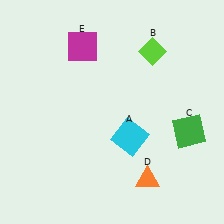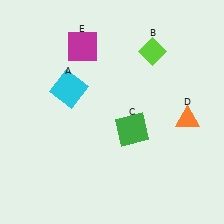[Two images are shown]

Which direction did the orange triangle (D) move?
The orange triangle (D) moved up.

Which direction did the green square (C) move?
The green square (C) moved left.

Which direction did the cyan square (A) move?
The cyan square (A) moved left.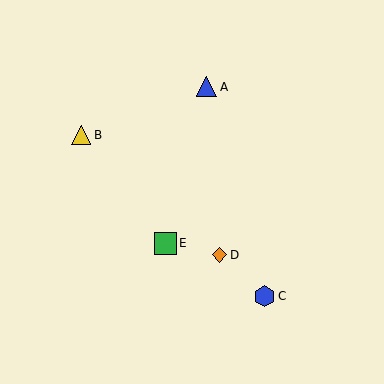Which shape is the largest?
The green square (labeled E) is the largest.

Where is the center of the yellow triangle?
The center of the yellow triangle is at (81, 135).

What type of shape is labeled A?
Shape A is a blue triangle.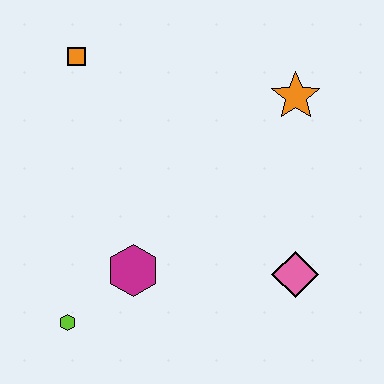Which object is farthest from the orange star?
The lime hexagon is farthest from the orange star.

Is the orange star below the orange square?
Yes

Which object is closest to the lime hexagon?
The magenta hexagon is closest to the lime hexagon.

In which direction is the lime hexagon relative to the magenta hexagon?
The lime hexagon is to the left of the magenta hexagon.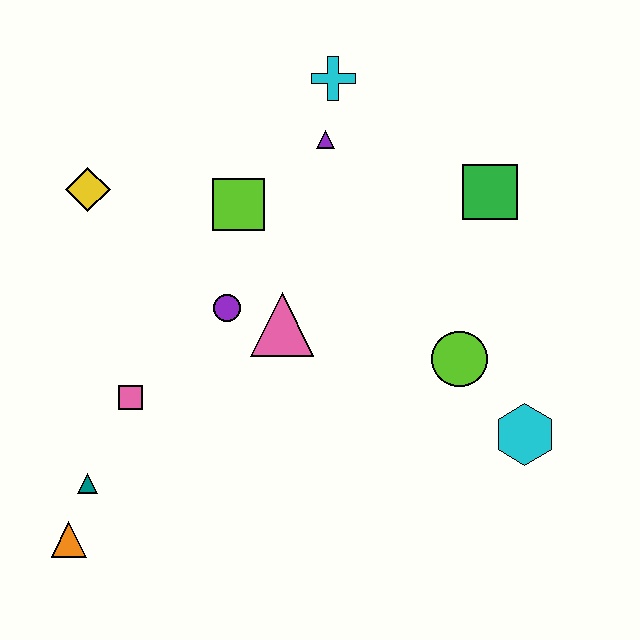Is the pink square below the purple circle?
Yes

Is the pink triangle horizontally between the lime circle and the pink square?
Yes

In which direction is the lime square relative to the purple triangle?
The lime square is to the left of the purple triangle.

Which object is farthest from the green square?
The orange triangle is farthest from the green square.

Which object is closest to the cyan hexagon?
The lime circle is closest to the cyan hexagon.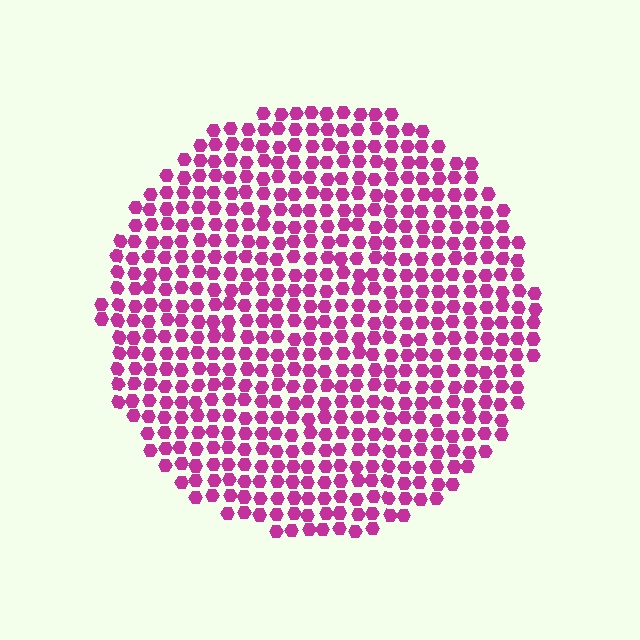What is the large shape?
The large shape is a circle.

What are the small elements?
The small elements are hexagons.